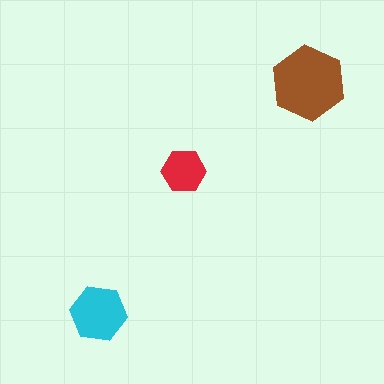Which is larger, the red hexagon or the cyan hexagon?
The cyan one.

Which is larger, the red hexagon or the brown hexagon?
The brown one.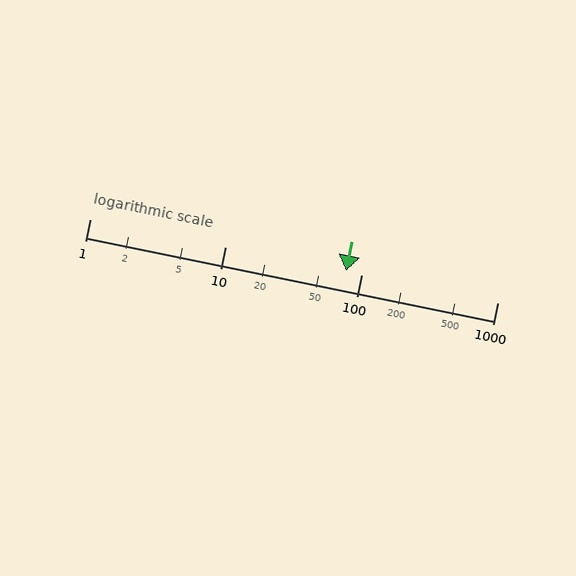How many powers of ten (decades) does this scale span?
The scale spans 3 decades, from 1 to 1000.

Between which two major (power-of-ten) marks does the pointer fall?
The pointer is between 10 and 100.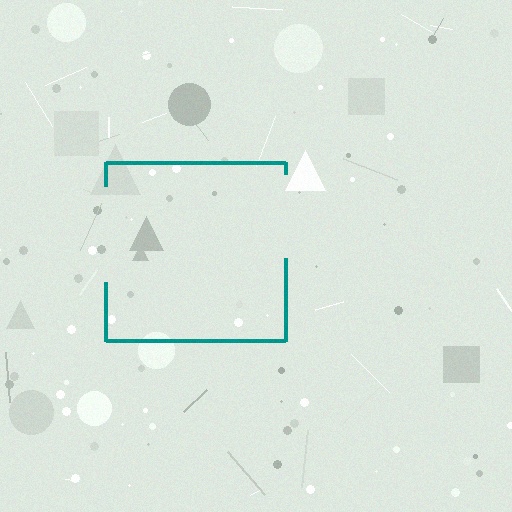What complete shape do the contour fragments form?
The contour fragments form a square.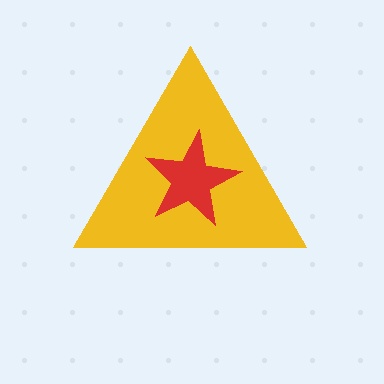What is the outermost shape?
The yellow triangle.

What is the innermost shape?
The red star.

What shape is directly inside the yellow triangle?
The red star.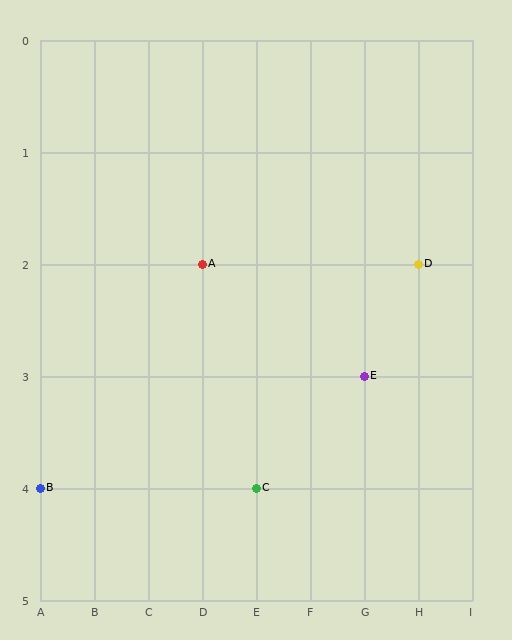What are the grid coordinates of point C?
Point C is at grid coordinates (E, 4).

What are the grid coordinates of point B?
Point B is at grid coordinates (A, 4).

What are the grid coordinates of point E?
Point E is at grid coordinates (G, 3).